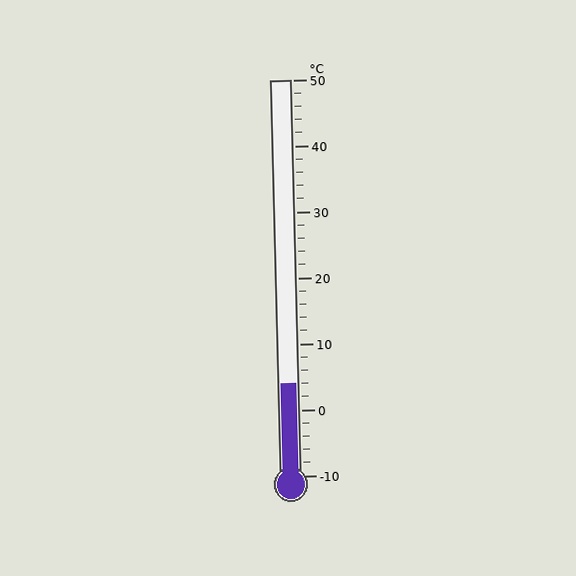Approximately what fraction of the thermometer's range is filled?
The thermometer is filled to approximately 25% of its range.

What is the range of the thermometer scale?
The thermometer scale ranges from -10°C to 50°C.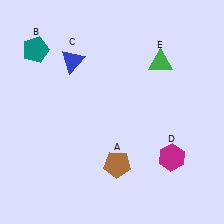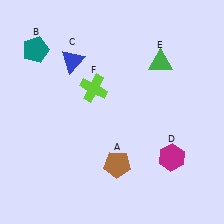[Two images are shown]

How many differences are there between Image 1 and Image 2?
There is 1 difference between the two images.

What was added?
A lime cross (F) was added in Image 2.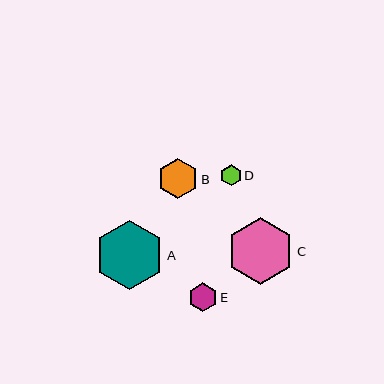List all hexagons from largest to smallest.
From largest to smallest: A, C, B, E, D.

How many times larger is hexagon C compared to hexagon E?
Hexagon C is approximately 2.3 times the size of hexagon E.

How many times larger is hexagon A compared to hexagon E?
Hexagon A is approximately 2.4 times the size of hexagon E.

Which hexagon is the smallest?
Hexagon D is the smallest with a size of approximately 21 pixels.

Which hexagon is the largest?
Hexagon A is the largest with a size of approximately 69 pixels.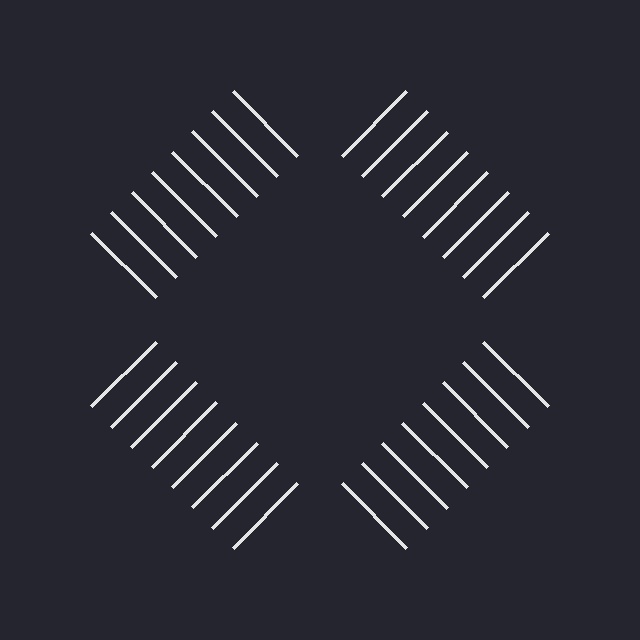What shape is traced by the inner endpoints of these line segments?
An illusory square — the line segments terminate on its edges but no continuous stroke is drawn.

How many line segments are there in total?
32 — 8 along each of the 4 edges.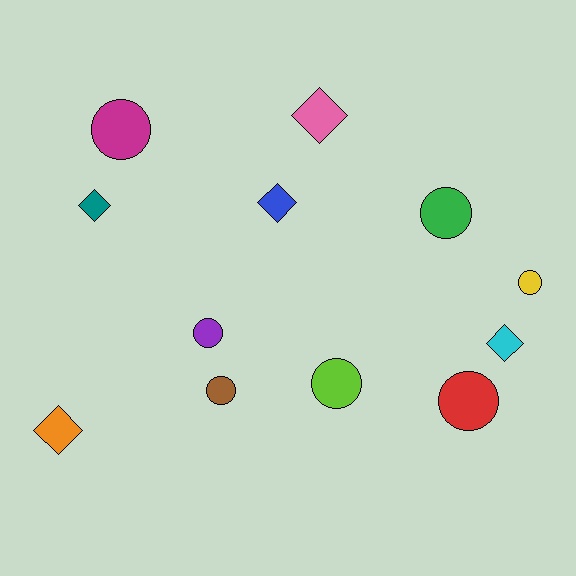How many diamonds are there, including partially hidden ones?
There are 5 diamonds.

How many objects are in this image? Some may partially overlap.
There are 12 objects.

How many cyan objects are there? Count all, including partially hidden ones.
There is 1 cyan object.